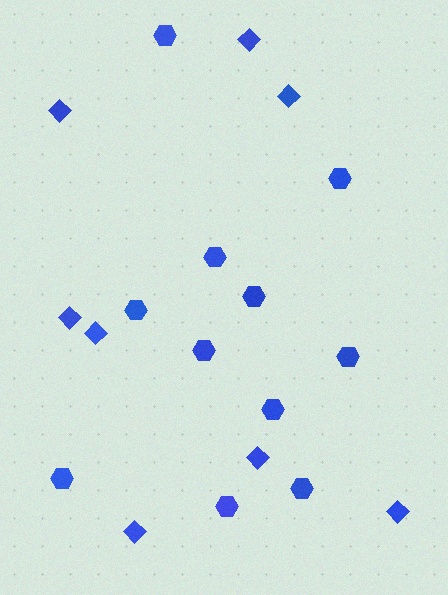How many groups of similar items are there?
There are 2 groups: one group of diamonds (8) and one group of hexagons (11).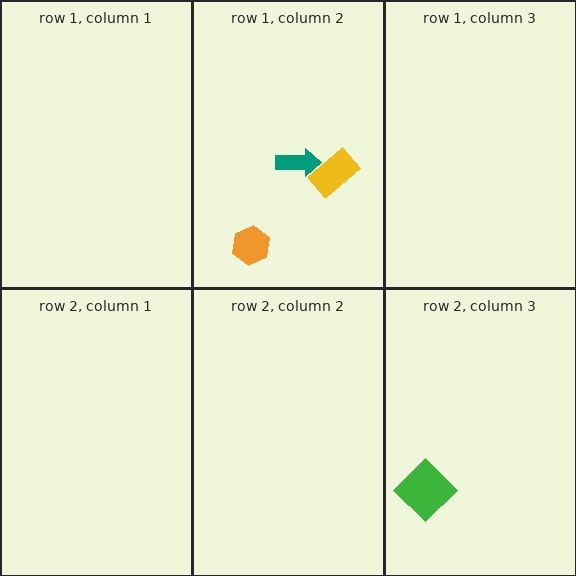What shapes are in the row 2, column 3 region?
The green diamond.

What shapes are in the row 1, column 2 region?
The teal arrow, the orange hexagon, the yellow rectangle.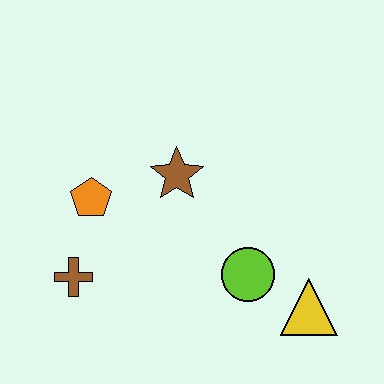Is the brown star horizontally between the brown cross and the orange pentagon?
No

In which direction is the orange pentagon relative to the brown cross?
The orange pentagon is above the brown cross.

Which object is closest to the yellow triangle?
The lime circle is closest to the yellow triangle.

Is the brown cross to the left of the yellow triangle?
Yes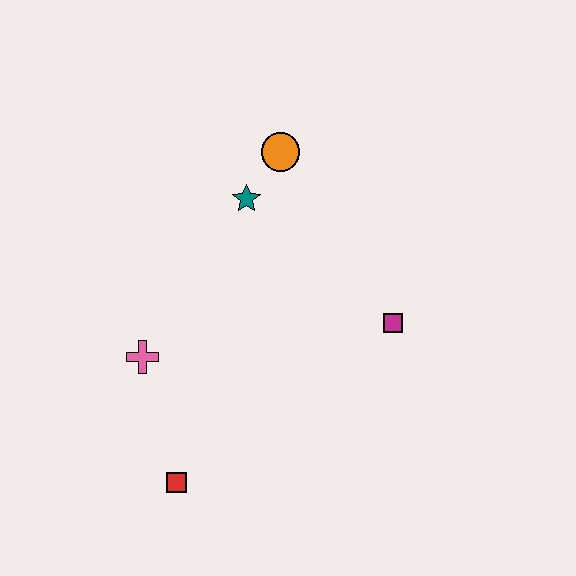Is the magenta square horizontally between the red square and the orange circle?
No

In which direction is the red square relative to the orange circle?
The red square is below the orange circle.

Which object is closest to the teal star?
The orange circle is closest to the teal star.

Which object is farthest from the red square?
The orange circle is farthest from the red square.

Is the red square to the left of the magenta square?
Yes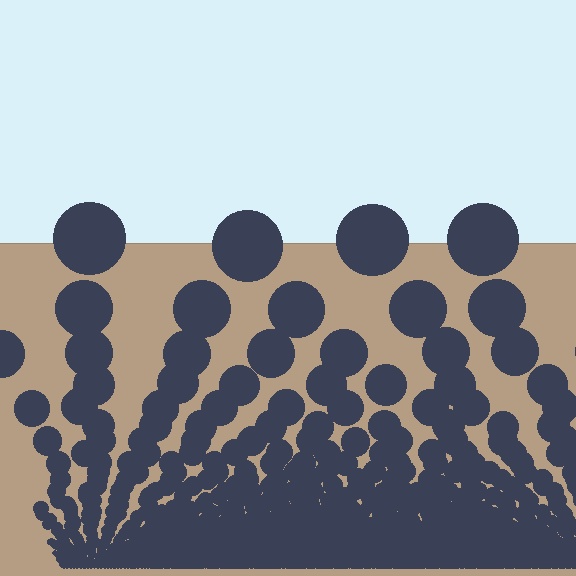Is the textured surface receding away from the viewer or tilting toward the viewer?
The surface appears to tilt toward the viewer. Texture elements get larger and sparser toward the top.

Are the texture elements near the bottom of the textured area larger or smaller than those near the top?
Smaller. The gradient is inverted — elements near the bottom are smaller and denser.